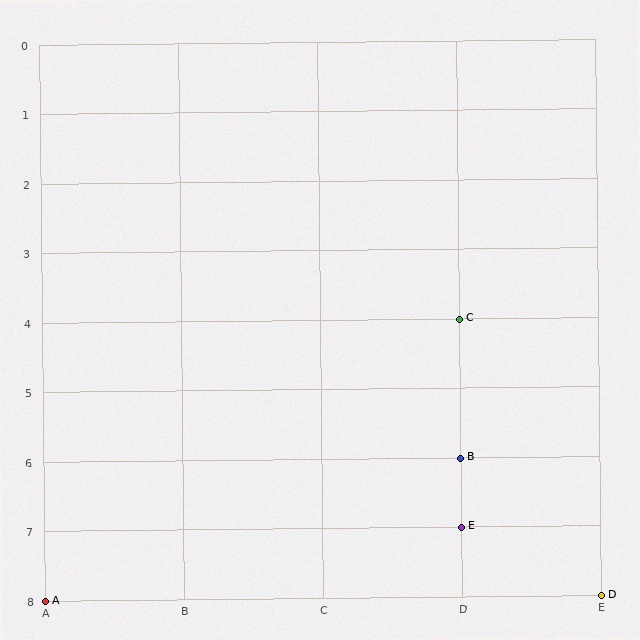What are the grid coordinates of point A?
Point A is at grid coordinates (A, 8).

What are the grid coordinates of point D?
Point D is at grid coordinates (E, 8).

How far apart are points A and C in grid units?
Points A and C are 3 columns and 4 rows apart (about 5.0 grid units diagonally).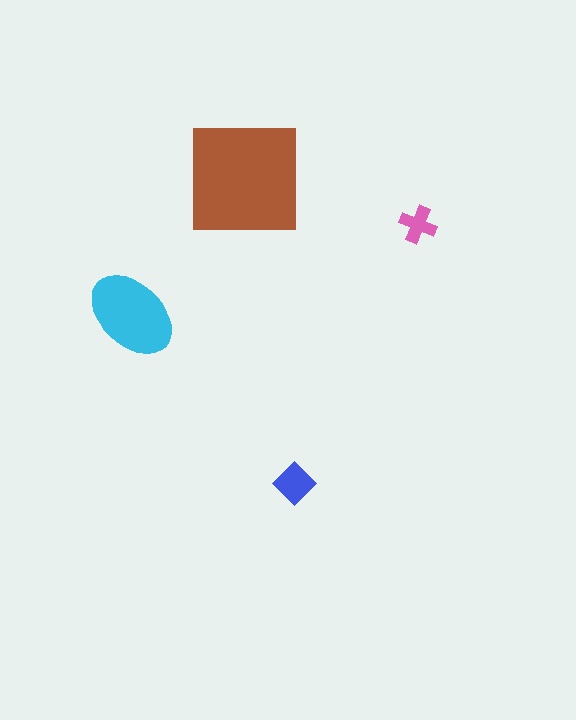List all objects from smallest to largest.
The pink cross, the blue diamond, the cyan ellipse, the brown square.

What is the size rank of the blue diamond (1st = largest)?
3rd.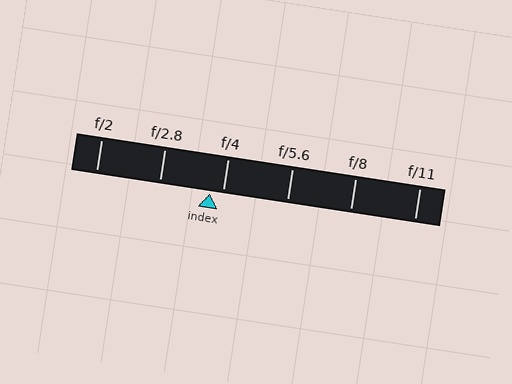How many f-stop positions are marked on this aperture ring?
There are 6 f-stop positions marked.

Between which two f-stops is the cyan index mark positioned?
The index mark is between f/2.8 and f/4.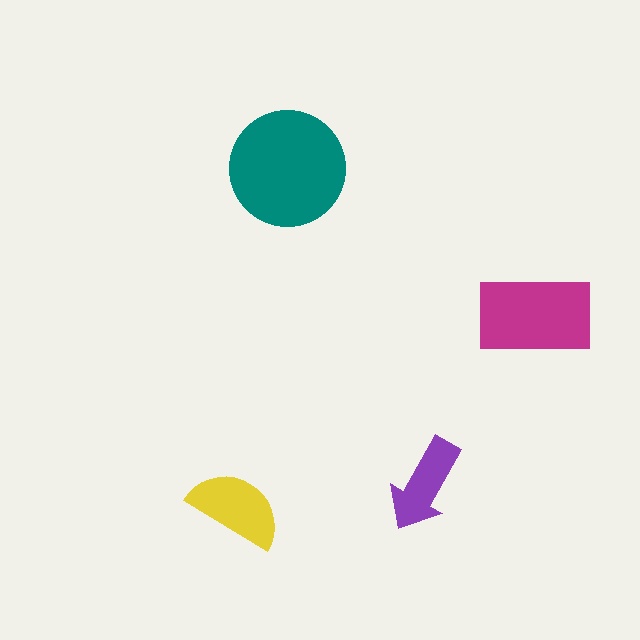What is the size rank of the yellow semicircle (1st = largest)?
3rd.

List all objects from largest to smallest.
The teal circle, the magenta rectangle, the yellow semicircle, the purple arrow.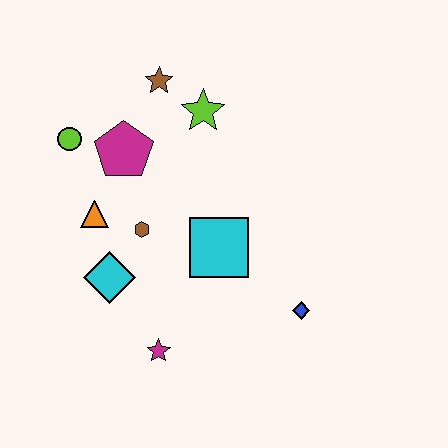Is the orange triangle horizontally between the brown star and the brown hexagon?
No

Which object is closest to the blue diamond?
The cyan square is closest to the blue diamond.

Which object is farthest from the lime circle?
The blue diamond is farthest from the lime circle.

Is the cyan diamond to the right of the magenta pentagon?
No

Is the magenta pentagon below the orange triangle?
No